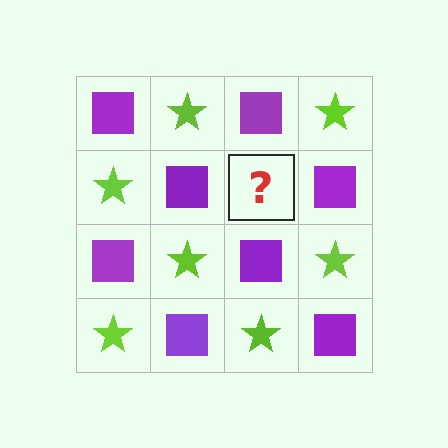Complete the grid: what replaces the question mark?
The question mark should be replaced with a lime star.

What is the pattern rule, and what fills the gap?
The rule is that it alternates purple square and lime star in a checkerboard pattern. The gap should be filled with a lime star.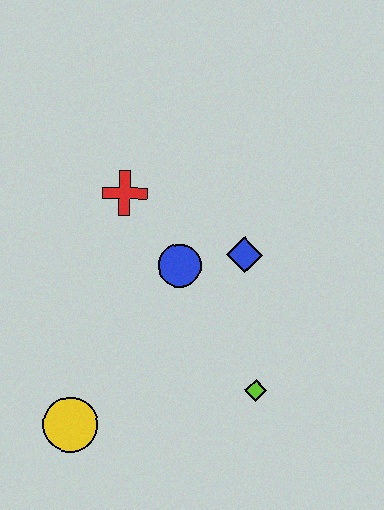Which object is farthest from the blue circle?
The yellow circle is farthest from the blue circle.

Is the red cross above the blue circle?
Yes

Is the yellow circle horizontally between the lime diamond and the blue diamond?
No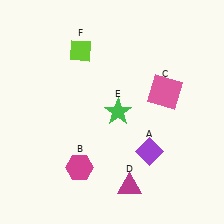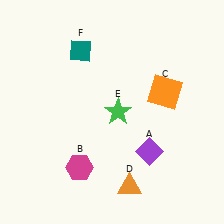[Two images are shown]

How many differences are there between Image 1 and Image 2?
There are 3 differences between the two images.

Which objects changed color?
C changed from pink to orange. D changed from magenta to orange. F changed from lime to teal.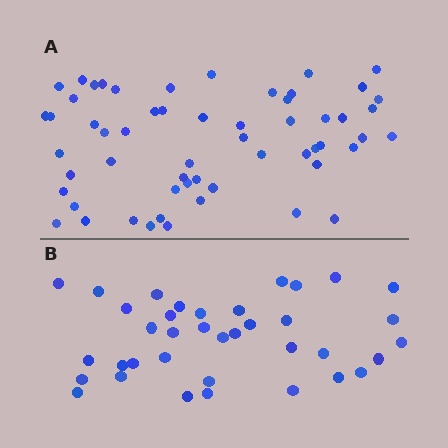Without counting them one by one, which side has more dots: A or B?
Region A (the top region) has more dots.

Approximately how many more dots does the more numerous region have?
Region A has approximately 20 more dots than region B.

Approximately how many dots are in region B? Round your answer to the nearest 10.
About 40 dots. (The exact count is 37, which rounds to 40.)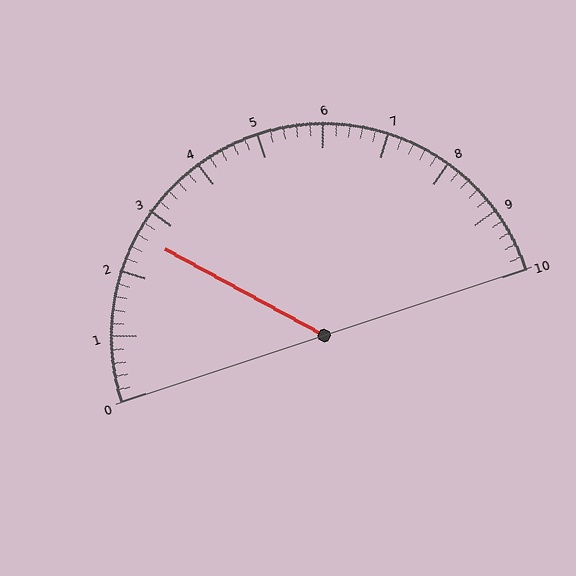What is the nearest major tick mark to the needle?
The nearest major tick mark is 3.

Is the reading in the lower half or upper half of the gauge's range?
The reading is in the lower half of the range (0 to 10).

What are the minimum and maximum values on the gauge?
The gauge ranges from 0 to 10.